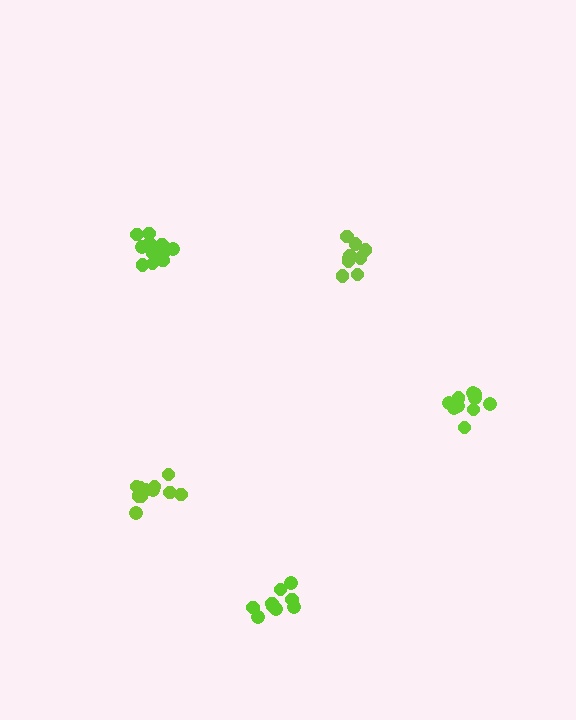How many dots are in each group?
Group 1: 9 dots, Group 2: 10 dots, Group 3: 12 dots, Group 4: 13 dots, Group 5: 10 dots (54 total).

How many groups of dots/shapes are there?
There are 5 groups.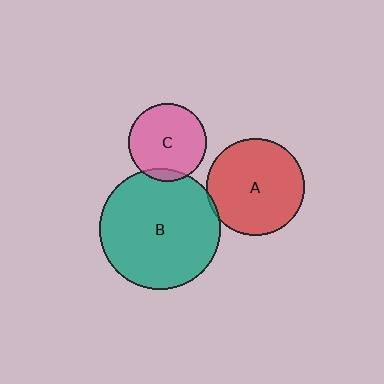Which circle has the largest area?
Circle B (teal).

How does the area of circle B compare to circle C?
Approximately 2.4 times.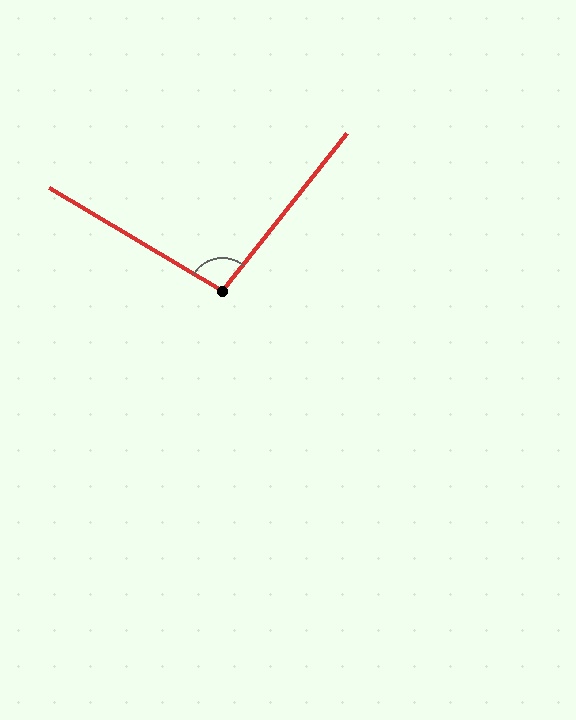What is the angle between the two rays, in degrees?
Approximately 98 degrees.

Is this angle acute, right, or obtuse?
It is obtuse.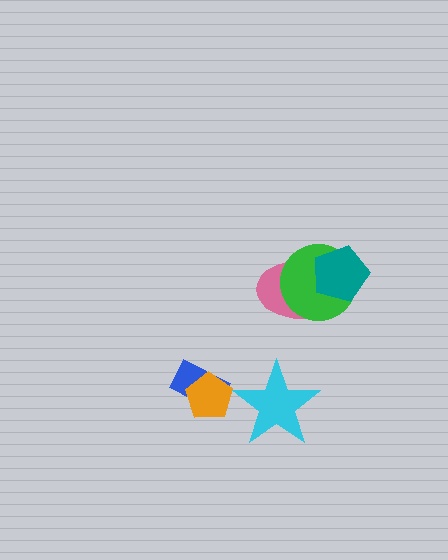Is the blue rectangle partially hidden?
Yes, it is partially covered by another shape.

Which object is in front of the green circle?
The teal pentagon is in front of the green circle.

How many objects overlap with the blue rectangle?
1 object overlaps with the blue rectangle.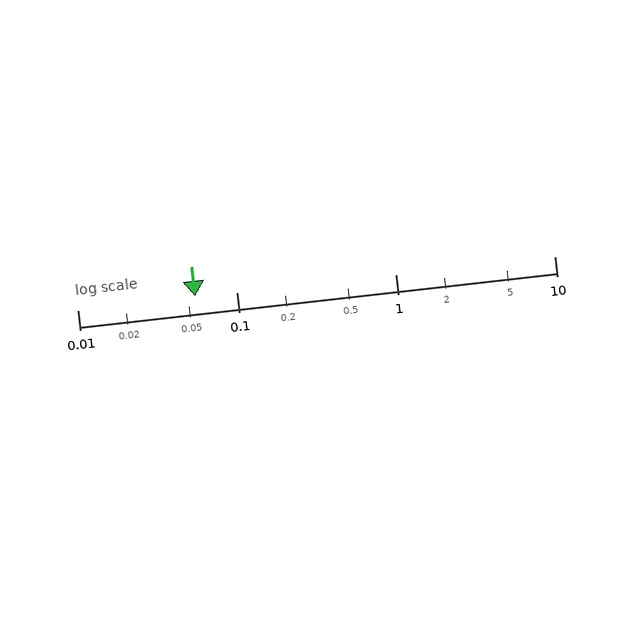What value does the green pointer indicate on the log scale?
The pointer indicates approximately 0.055.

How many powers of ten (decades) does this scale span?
The scale spans 3 decades, from 0.01 to 10.